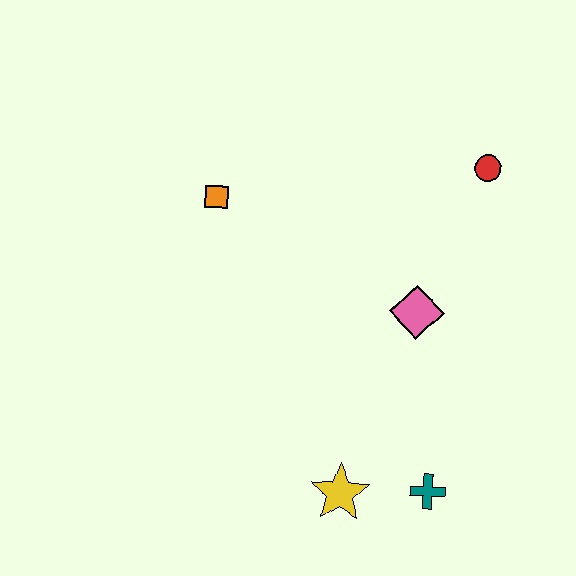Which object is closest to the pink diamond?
The red circle is closest to the pink diamond.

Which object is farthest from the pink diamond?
The orange square is farthest from the pink diamond.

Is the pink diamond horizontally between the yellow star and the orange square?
No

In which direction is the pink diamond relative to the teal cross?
The pink diamond is above the teal cross.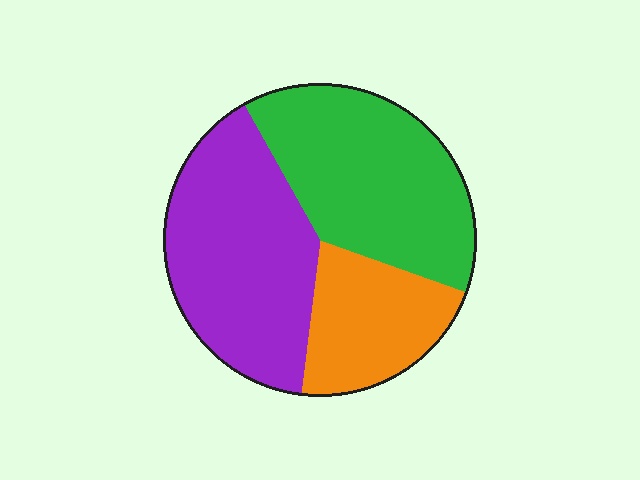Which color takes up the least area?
Orange, at roughly 20%.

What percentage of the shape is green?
Green covers around 40% of the shape.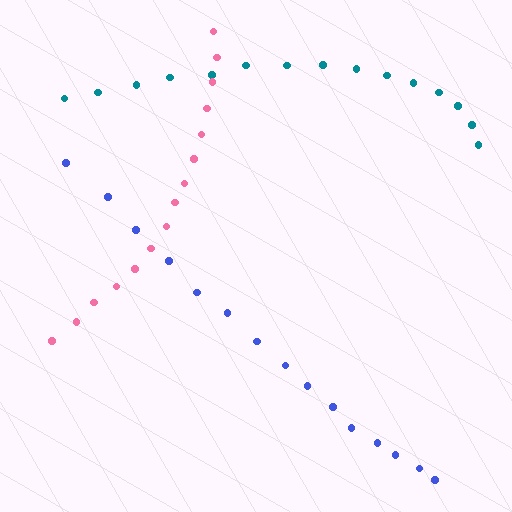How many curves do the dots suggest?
There are 3 distinct paths.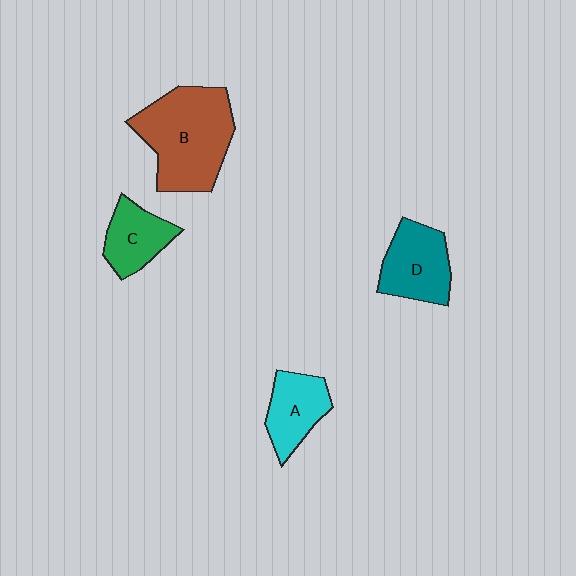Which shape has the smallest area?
Shape C (green).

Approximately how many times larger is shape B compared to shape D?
Approximately 1.7 times.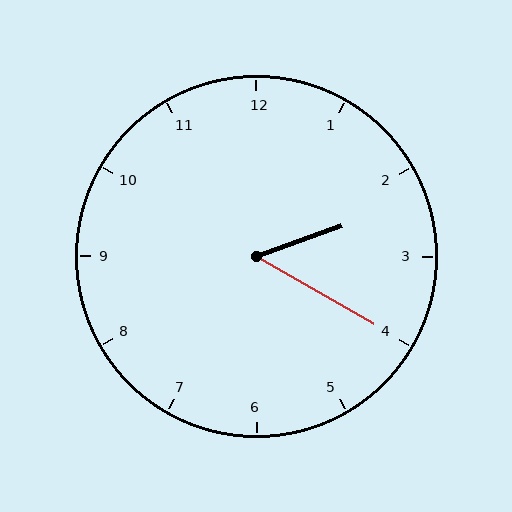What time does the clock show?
2:20.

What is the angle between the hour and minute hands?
Approximately 50 degrees.